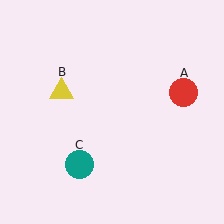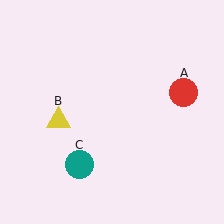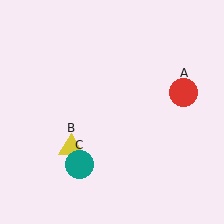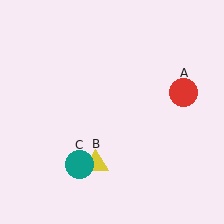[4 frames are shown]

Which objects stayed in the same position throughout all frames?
Red circle (object A) and teal circle (object C) remained stationary.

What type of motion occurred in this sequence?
The yellow triangle (object B) rotated counterclockwise around the center of the scene.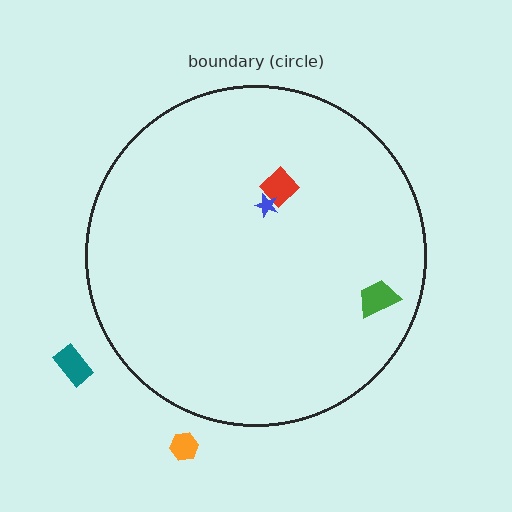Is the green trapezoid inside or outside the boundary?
Inside.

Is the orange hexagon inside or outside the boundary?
Outside.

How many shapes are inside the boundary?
3 inside, 2 outside.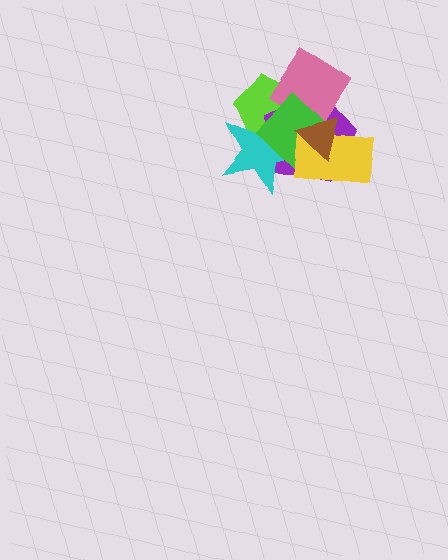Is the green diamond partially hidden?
Yes, it is partially covered by another shape.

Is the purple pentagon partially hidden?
Yes, it is partially covered by another shape.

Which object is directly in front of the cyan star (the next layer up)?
The green diamond is directly in front of the cyan star.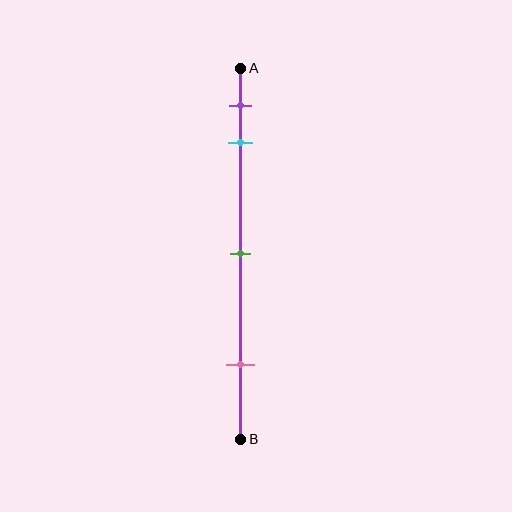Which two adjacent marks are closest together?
The purple and cyan marks are the closest adjacent pair.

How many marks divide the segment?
There are 4 marks dividing the segment.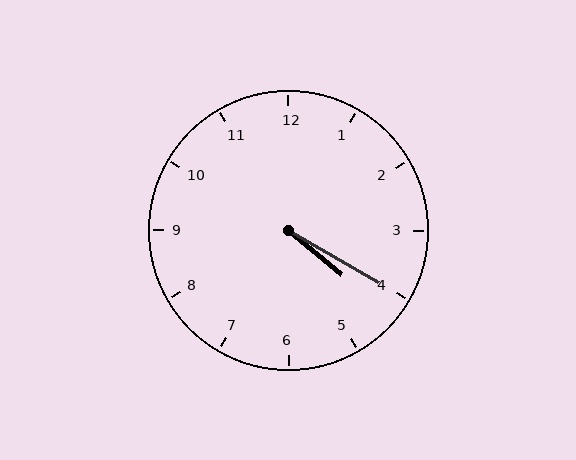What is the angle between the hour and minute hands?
Approximately 10 degrees.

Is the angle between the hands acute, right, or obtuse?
It is acute.